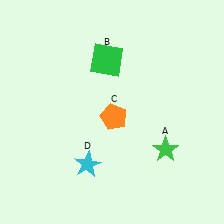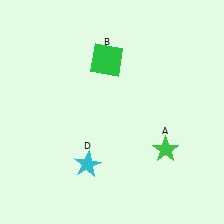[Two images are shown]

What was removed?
The orange pentagon (C) was removed in Image 2.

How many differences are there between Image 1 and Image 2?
There is 1 difference between the two images.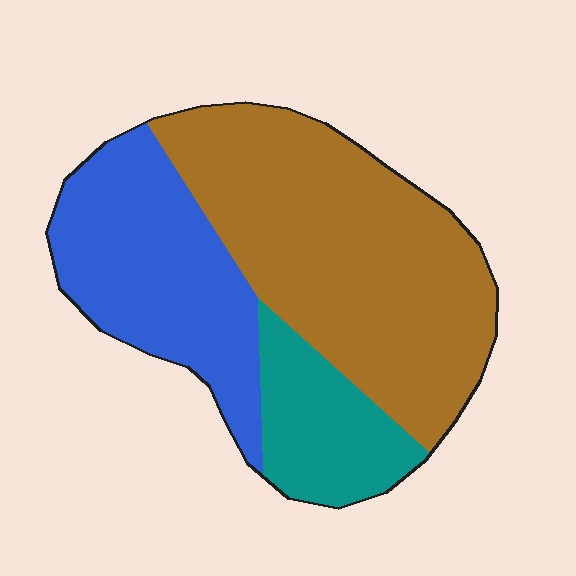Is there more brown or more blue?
Brown.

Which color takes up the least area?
Teal, at roughly 15%.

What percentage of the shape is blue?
Blue covers 31% of the shape.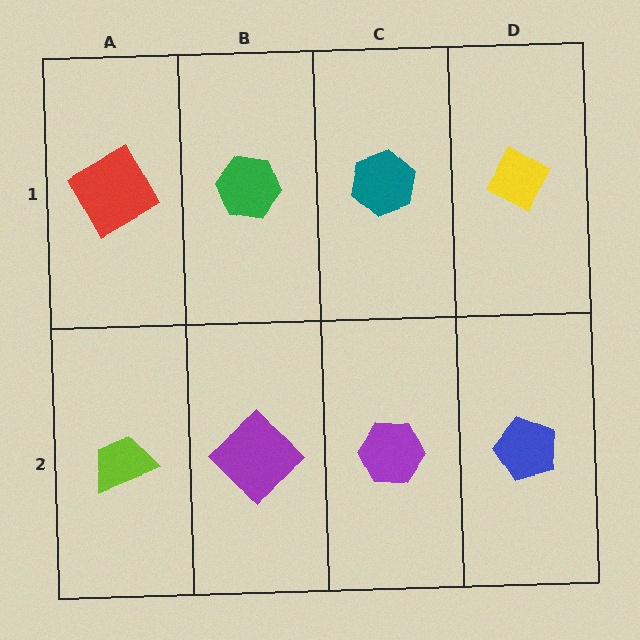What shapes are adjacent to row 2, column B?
A green hexagon (row 1, column B), a lime trapezoid (row 2, column A), a purple hexagon (row 2, column C).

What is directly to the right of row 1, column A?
A green hexagon.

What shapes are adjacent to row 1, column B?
A purple diamond (row 2, column B), a red square (row 1, column A), a teal hexagon (row 1, column C).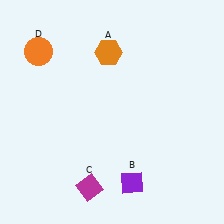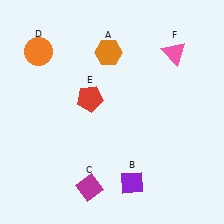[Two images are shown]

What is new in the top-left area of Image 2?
A red pentagon (E) was added in the top-left area of Image 2.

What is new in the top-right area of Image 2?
A pink triangle (F) was added in the top-right area of Image 2.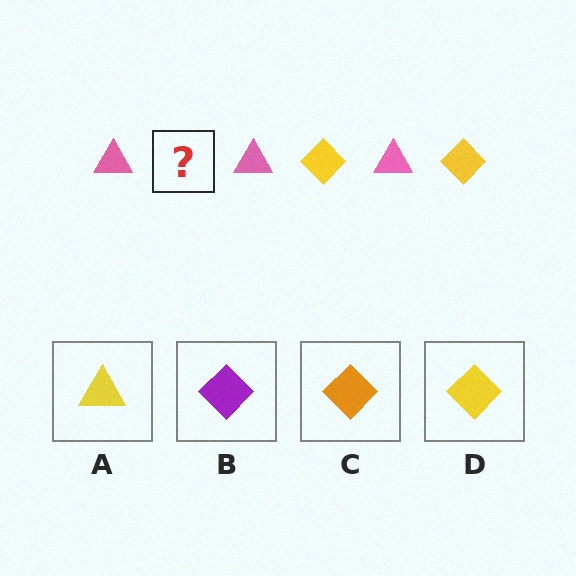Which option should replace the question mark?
Option D.